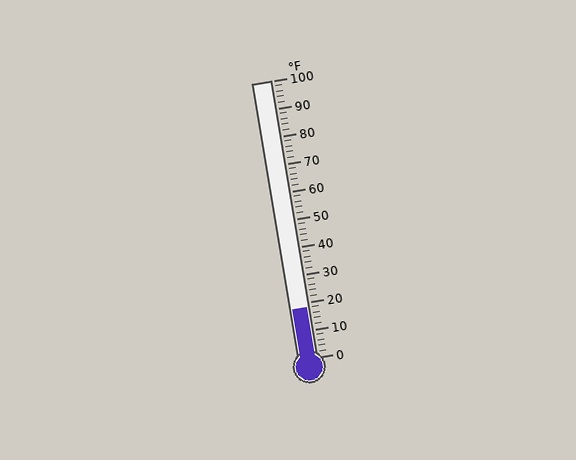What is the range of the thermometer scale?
The thermometer scale ranges from 0°F to 100°F.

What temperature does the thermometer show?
The thermometer shows approximately 18°F.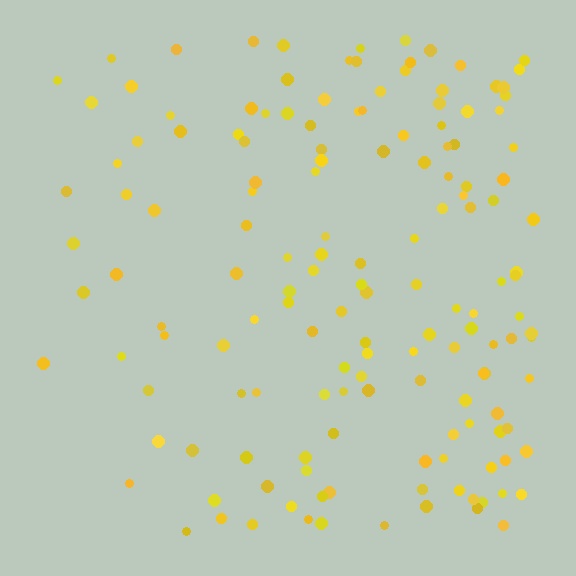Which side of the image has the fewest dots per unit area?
The left.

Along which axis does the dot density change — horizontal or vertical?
Horizontal.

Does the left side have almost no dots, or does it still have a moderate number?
Still a moderate number, just noticeably fewer than the right.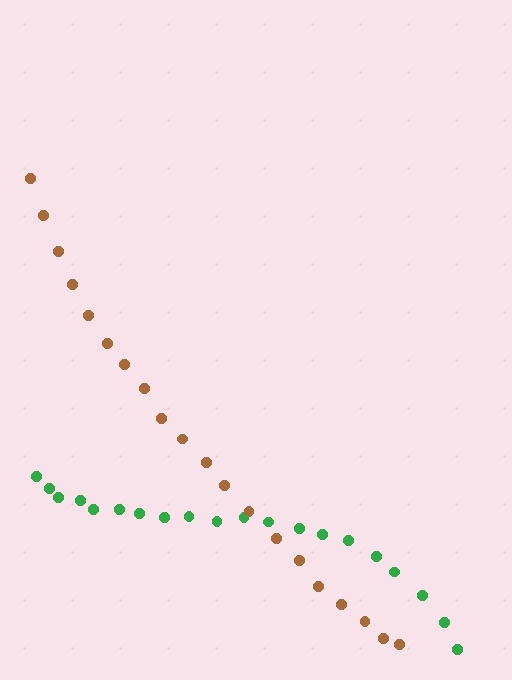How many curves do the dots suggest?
There are 2 distinct paths.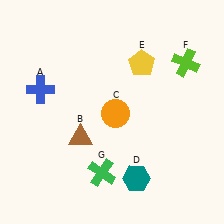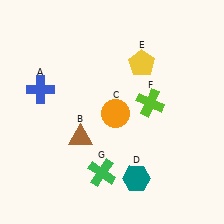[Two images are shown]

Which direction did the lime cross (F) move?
The lime cross (F) moved down.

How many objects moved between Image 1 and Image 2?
1 object moved between the two images.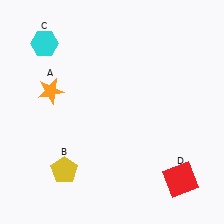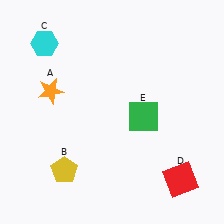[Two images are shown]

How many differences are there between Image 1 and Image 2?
There is 1 difference between the two images.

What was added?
A green square (E) was added in Image 2.